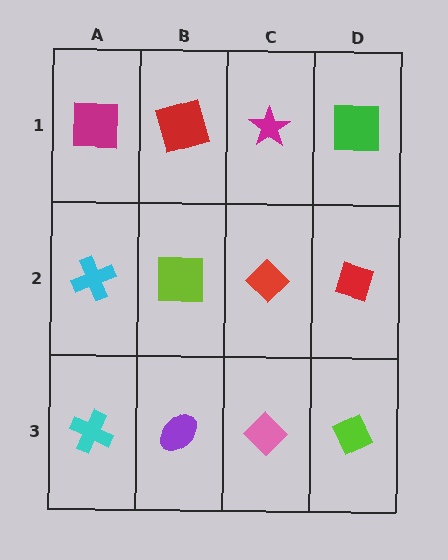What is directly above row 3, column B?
A lime square.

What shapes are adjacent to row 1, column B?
A lime square (row 2, column B), a magenta square (row 1, column A), a magenta star (row 1, column C).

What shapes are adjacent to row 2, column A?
A magenta square (row 1, column A), a cyan cross (row 3, column A), a lime square (row 2, column B).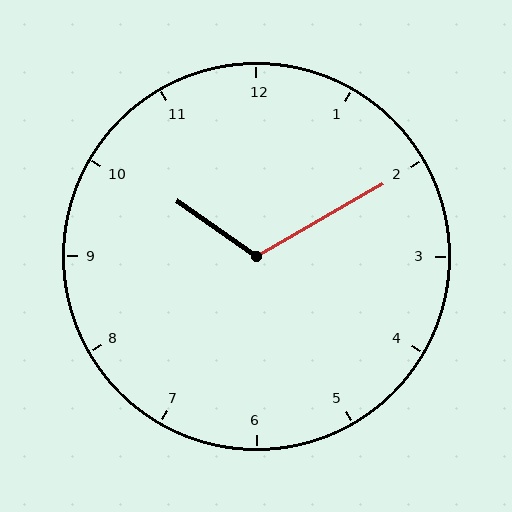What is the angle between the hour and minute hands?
Approximately 115 degrees.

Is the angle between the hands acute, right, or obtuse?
It is obtuse.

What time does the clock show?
10:10.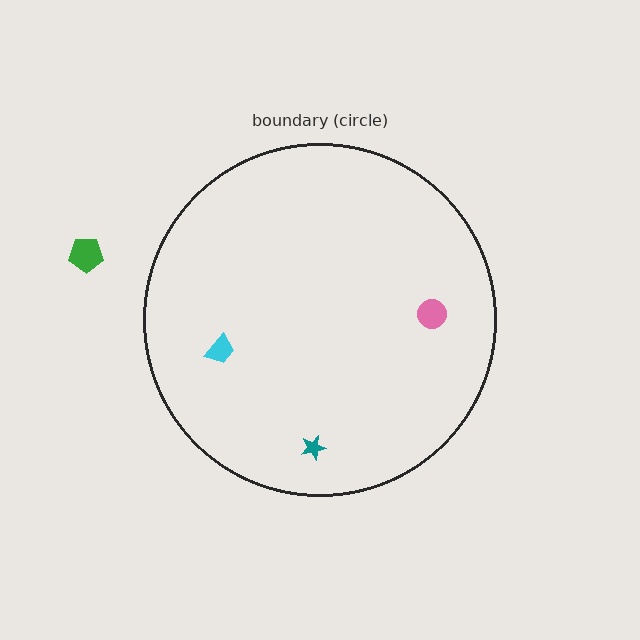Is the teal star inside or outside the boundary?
Inside.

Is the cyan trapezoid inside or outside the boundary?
Inside.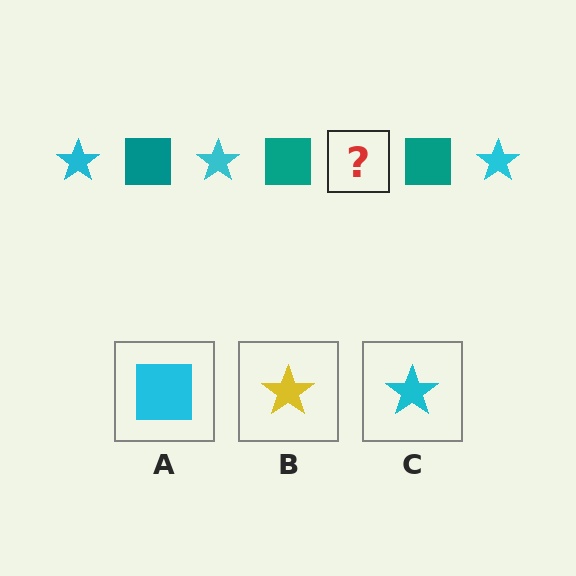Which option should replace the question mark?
Option C.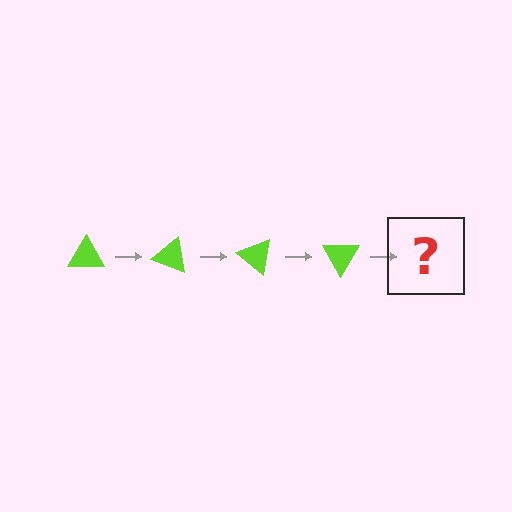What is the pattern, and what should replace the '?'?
The pattern is that the triangle rotates 20 degrees each step. The '?' should be a lime triangle rotated 80 degrees.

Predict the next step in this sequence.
The next step is a lime triangle rotated 80 degrees.